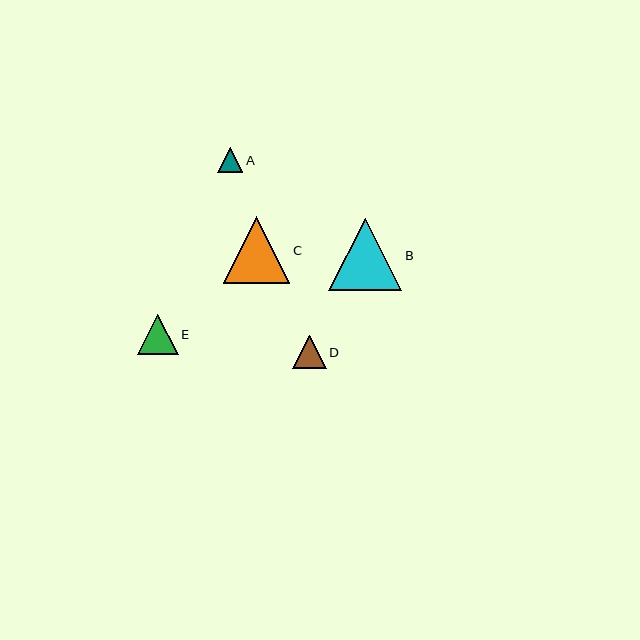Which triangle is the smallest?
Triangle A is the smallest with a size of approximately 25 pixels.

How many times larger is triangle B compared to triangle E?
Triangle B is approximately 1.8 times the size of triangle E.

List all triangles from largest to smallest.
From largest to smallest: B, C, E, D, A.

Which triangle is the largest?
Triangle B is the largest with a size of approximately 73 pixels.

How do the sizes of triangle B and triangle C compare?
Triangle B and triangle C are approximately the same size.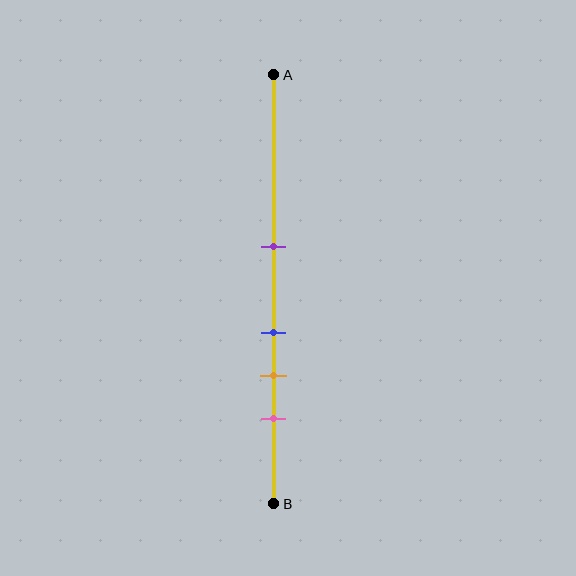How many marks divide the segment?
There are 4 marks dividing the segment.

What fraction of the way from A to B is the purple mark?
The purple mark is approximately 40% (0.4) of the way from A to B.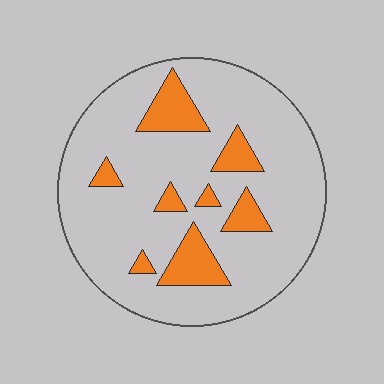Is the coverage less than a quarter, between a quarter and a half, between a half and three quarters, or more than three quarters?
Less than a quarter.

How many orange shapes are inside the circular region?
8.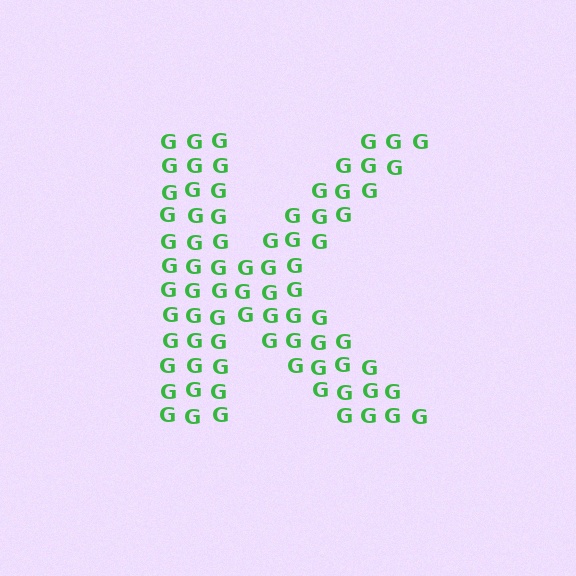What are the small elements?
The small elements are letter G's.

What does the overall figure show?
The overall figure shows the letter K.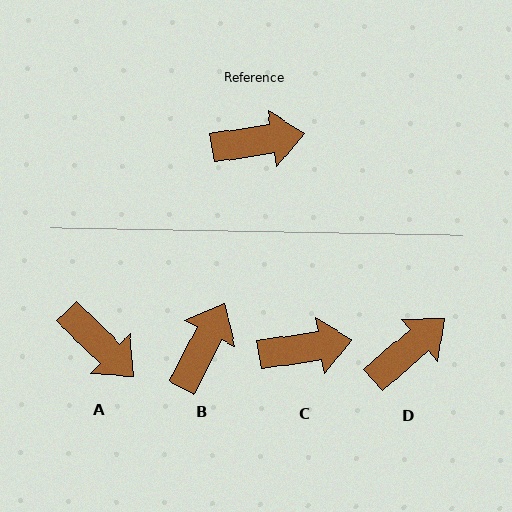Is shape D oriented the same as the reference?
No, it is off by about 32 degrees.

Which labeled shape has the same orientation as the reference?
C.